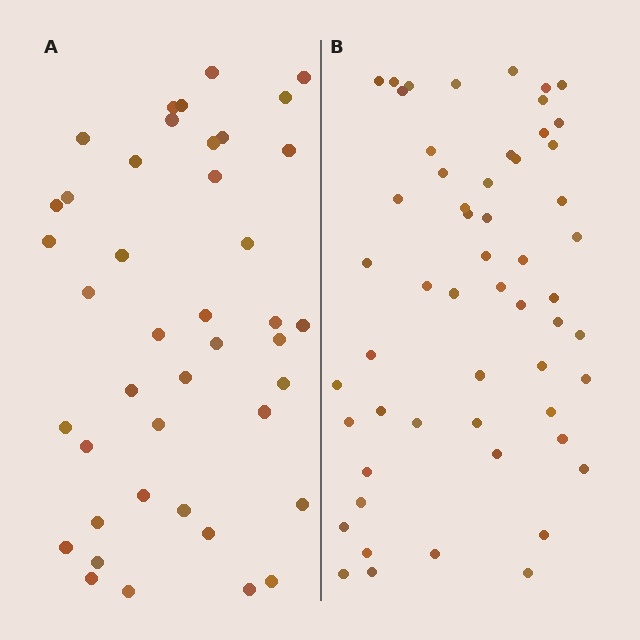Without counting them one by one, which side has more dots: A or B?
Region B (the right region) has more dots.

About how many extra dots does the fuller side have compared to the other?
Region B has approximately 15 more dots than region A.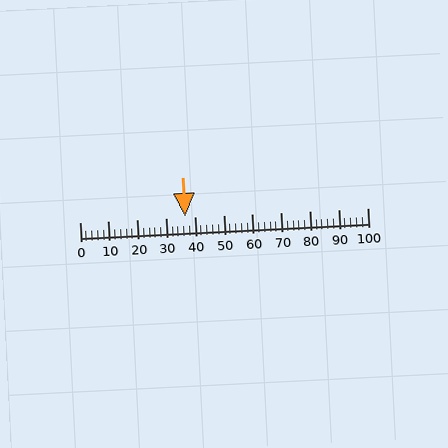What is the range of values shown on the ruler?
The ruler shows values from 0 to 100.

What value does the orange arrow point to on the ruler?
The orange arrow points to approximately 37.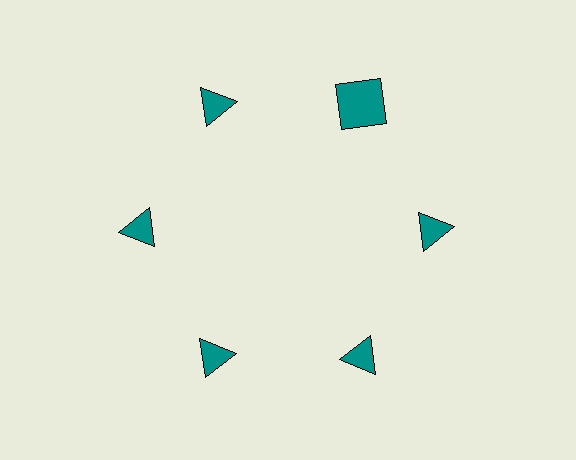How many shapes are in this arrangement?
There are 6 shapes arranged in a ring pattern.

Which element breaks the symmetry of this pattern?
The teal square at roughly the 1 o'clock position breaks the symmetry. All other shapes are teal triangles.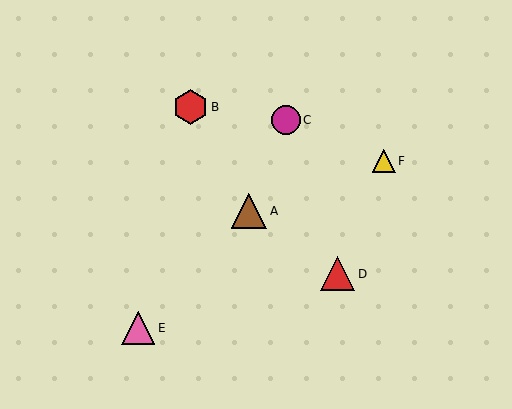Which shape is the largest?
The brown triangle (labeled A) is the largest.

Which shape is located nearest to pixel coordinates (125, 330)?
The pink triangle (labeled E) at (138, 328) is nearest to that location.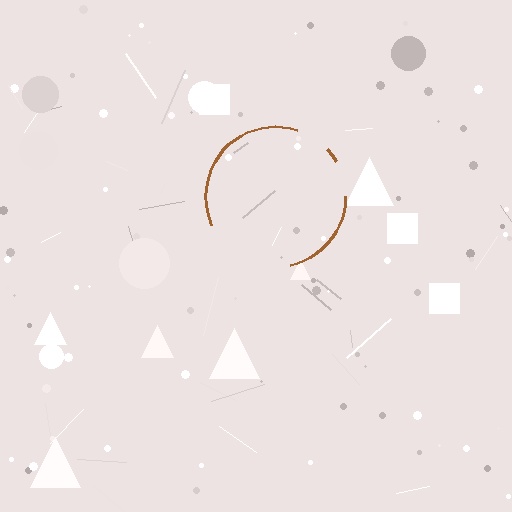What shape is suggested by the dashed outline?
The dashed outline suggests a circle.